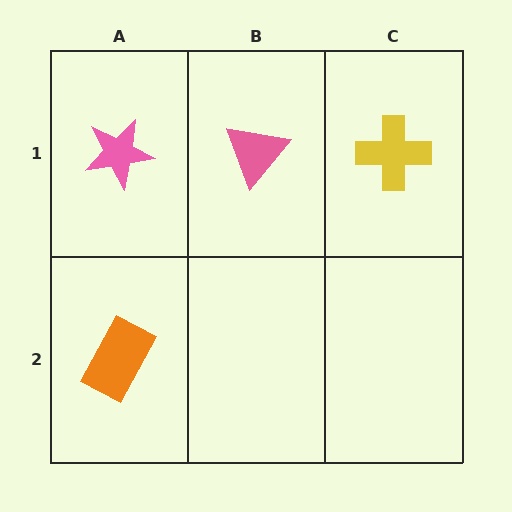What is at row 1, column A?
A pink star.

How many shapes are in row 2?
1 shape.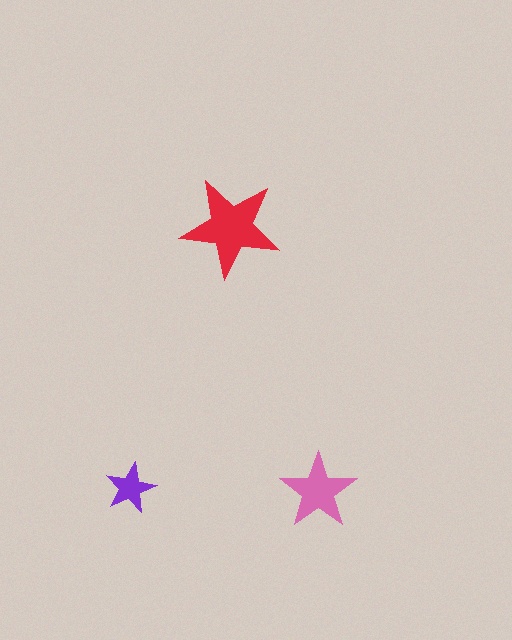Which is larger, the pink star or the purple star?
The pink one.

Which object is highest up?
The red star is topmost.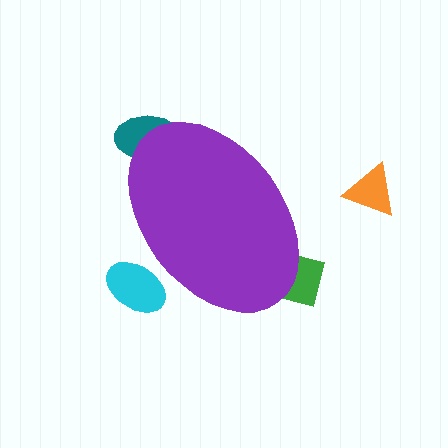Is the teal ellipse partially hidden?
Yes, the teal ellipse is partially hidden behind the purple ellipse.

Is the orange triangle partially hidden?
No, the orange triangle is fully visible.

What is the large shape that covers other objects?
A purple ellipse.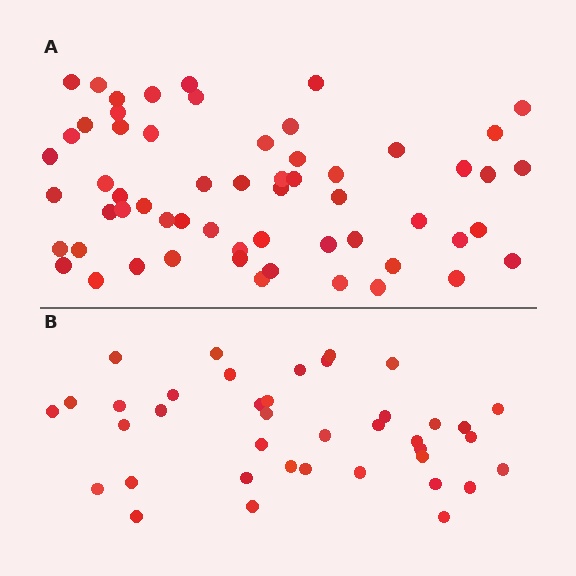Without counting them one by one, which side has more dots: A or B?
Region A (the top region) has more dots.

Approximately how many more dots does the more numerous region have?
Region A has approximately 20 more dots than region B.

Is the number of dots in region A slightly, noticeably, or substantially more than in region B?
Region A has substantially more. The ratio is roughly 1.5 to 1.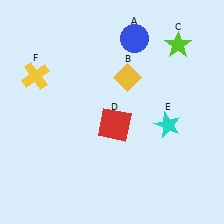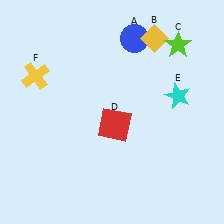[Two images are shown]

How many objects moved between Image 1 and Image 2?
2 objects moved between the two images.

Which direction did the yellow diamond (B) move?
The yellow diamond (B) moved up.